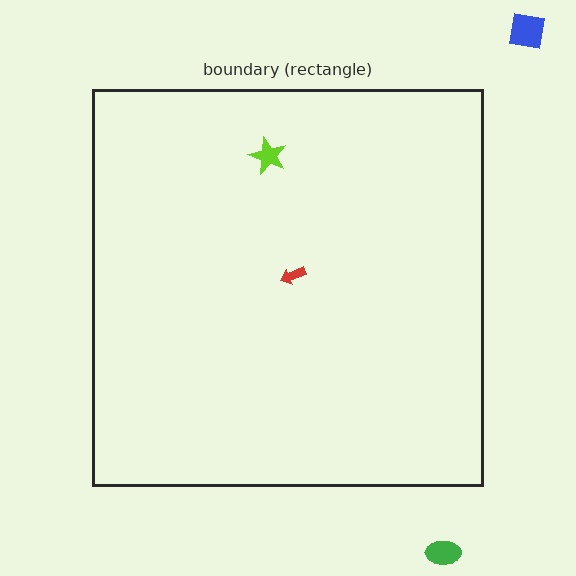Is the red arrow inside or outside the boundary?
Inside.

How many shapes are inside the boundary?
2 inside, 2 outside.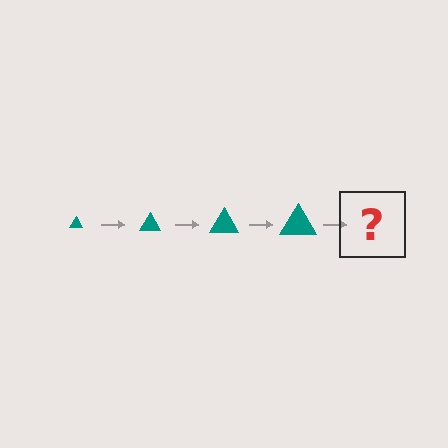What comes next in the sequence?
The next element should be a teal triangle, larger than the previous one.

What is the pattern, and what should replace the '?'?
The pattern is that the triangle gets progressively larger each step. The '?' should be a teal triangle, larger than the previous one.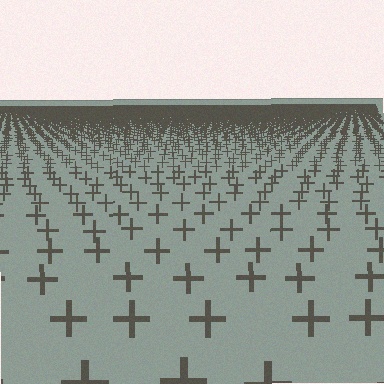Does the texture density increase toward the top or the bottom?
Density increases toward the top.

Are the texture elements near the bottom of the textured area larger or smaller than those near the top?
Larger. Near the bottom, elements are closer to the viewer and appear at a bigger on-screen size.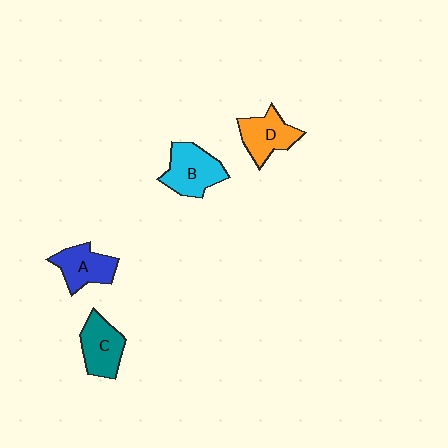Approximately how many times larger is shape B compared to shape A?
Approximately 1.2 times.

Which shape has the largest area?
Shape B (cyan).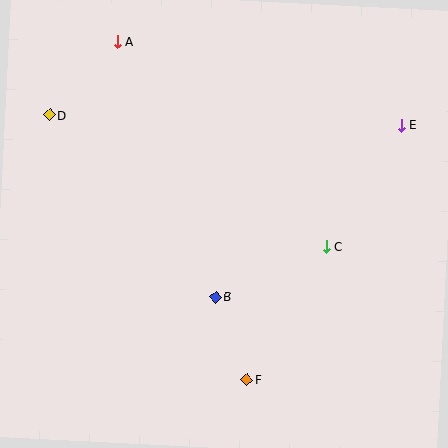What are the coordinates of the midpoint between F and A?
The midpoint between F and A is at (182, 211).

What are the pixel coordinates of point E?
Point E is at (401, 125).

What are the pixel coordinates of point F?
Point F is at (247, 380).